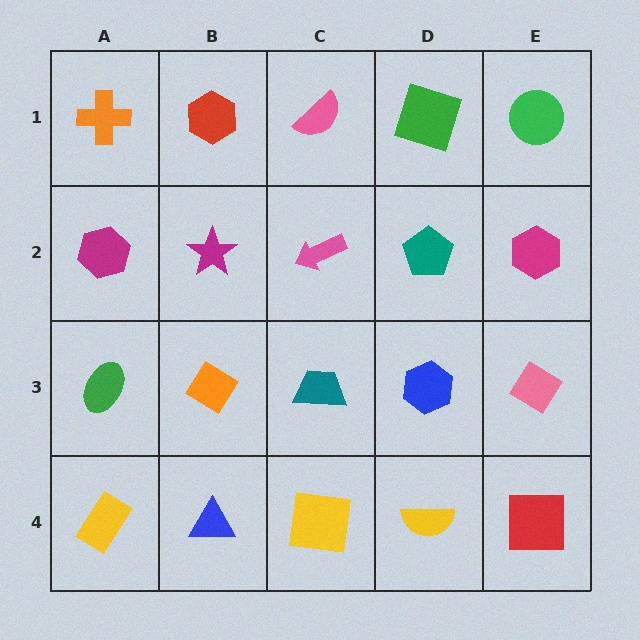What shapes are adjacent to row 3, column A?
A magenta hexagon (row 2, column A), a yellow rectangle (row 4, column A), an orange diamond (row 3, column B).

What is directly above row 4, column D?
A blue hexagon.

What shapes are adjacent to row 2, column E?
A green circle (row 1, column E), a pink diamond (row 3, column E), a teal pentagon (row 2, column D).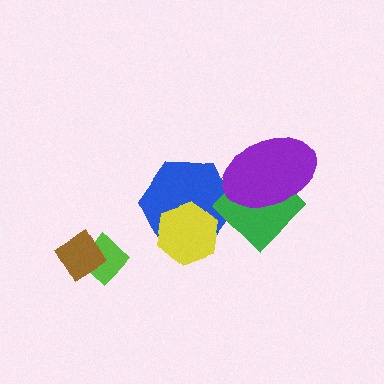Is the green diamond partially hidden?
Yes, it is partially covered by another shape.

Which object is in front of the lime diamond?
The brown diamond is in front of the lime diamond.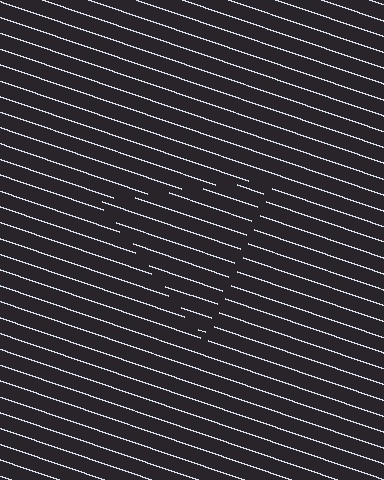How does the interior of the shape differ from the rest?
The interior of the shape contains the same grating, shifted by half a period — the contour is defined by the phase discontinuity where line-ends from the inner and outer gratings abut.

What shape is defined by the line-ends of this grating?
An illusory triangle. The interior of the shape contains the same grating, shifted by half a period — the contour is defined by the phase discontinuity where line-ends from the inner and outer gratings abut.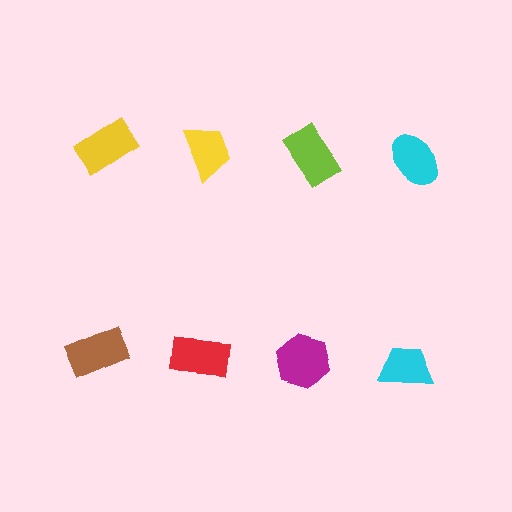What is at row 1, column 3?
A lime rectangle.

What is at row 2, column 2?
A red rectangle.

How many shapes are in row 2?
4 shapes.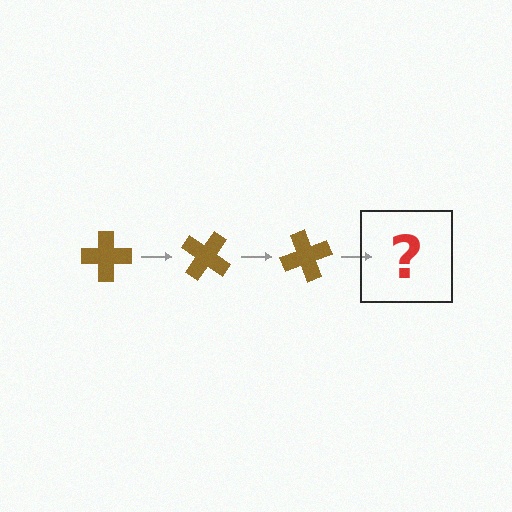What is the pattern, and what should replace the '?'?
The pattern is that the cross rotates 35 degrees each step. The '?' should be a brown cross rotated 105 degrees.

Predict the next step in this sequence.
The next step is a brown cross rotated 105 degrees.